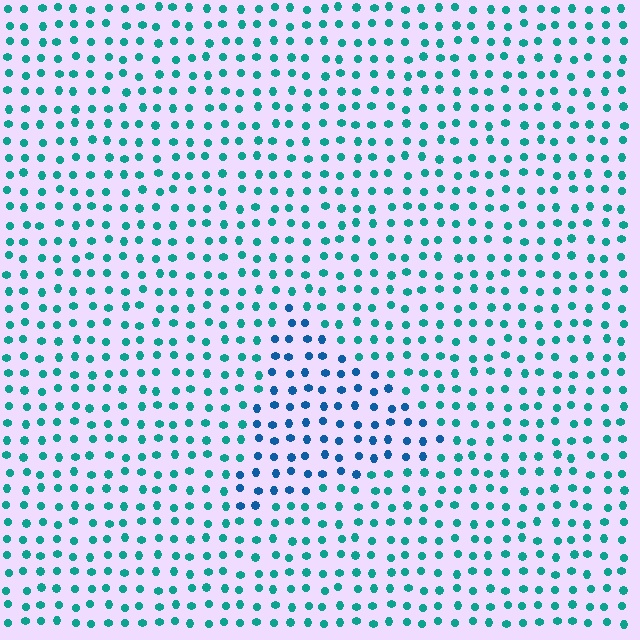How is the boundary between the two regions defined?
The boundary is defined purely by a slight shift in hue (about 36 degrees). Spacing, size, and orientation are identical on both sides.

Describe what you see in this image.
The image is filled with small teal elements in a uniform arrangement. A triangle-shaped region is visible where the elements are tinted to a slightly different hue, forming a subtle color boundary.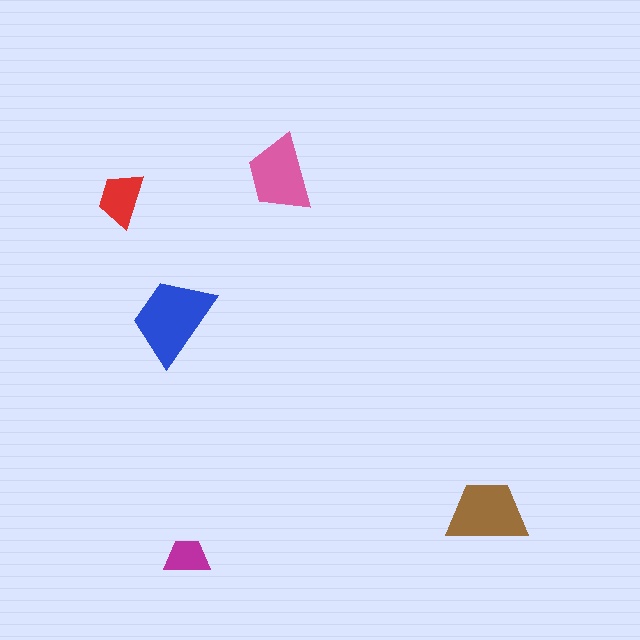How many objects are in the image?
There are 5 objects in the image.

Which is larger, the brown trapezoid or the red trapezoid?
The brown one.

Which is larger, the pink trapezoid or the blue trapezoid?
The blue one.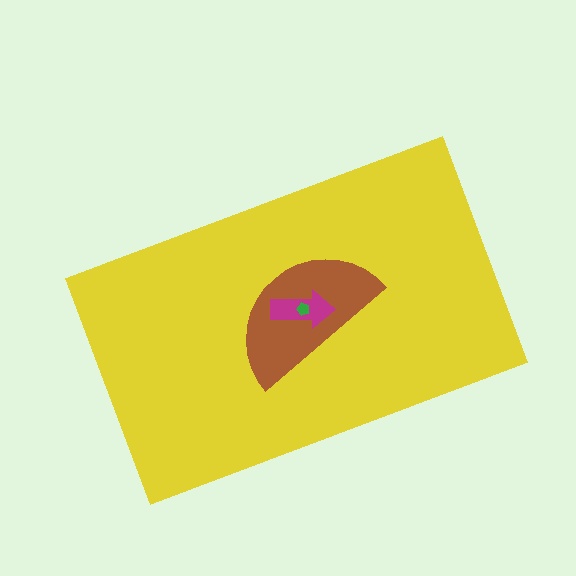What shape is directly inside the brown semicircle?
The magenta arrow.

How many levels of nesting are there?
4.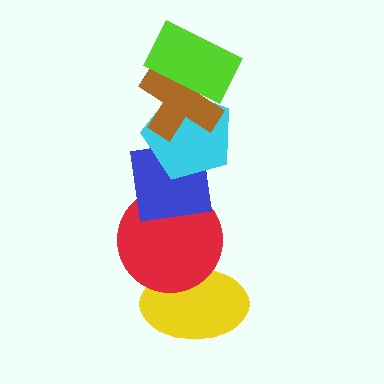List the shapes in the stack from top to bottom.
From top to bottom: the lime rectangle, the brown cross, the cyan pentagon, the blue square, the red circle, the yellow ellipse.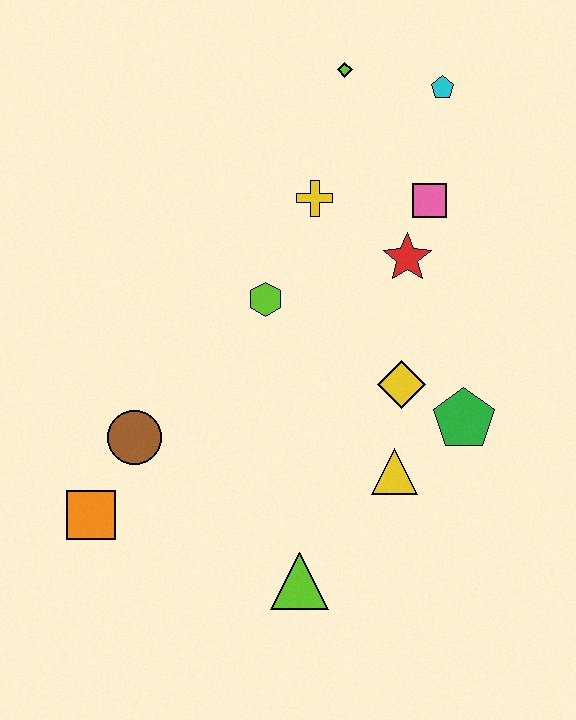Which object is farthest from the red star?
The orange square is farthest from the red star.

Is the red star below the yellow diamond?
No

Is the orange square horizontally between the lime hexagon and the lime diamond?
No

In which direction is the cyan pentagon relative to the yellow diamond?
The cyan pentagon is above the yellow diamond.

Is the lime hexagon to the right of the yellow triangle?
No